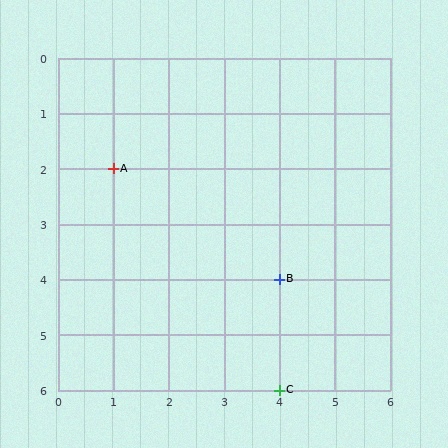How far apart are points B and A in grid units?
Points B and A are 3 columns and 2 rows apart (about 3.6 grid units diagonally).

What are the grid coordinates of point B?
Point B is at grid coordinates (4, 4).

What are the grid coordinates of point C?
Point C is at grid coordinates (4, 6).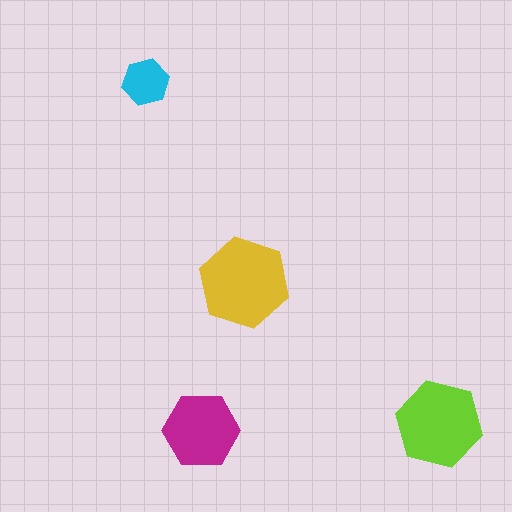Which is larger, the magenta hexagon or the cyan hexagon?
The magenta one.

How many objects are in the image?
There are 4 objects in the image.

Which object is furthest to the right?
The lime hexagon is rightmost.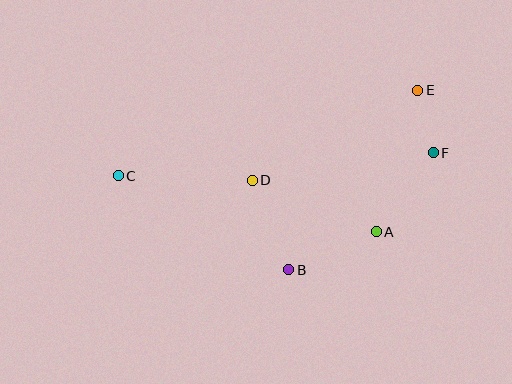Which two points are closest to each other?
Points E and F are closest to each other.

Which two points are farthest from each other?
Points C and F are farthest from each other.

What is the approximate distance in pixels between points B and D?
The distance between B and D is approximately 97 pixels.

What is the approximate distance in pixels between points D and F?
The distance between D and F is approximately 183 pixels.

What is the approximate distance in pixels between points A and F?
The distance between A and F is approximately 97 pixels.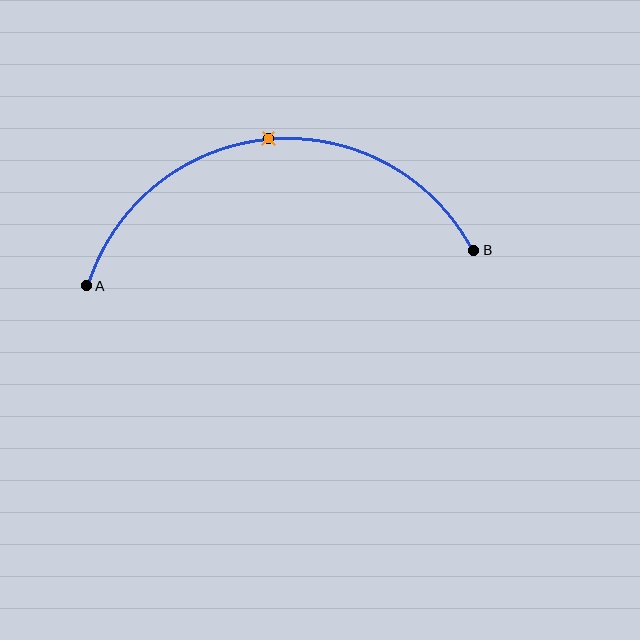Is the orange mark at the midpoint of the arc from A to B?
Yes. The orange mark lies on the arc at equal arc-length from both A and B — it is the arc midpoint.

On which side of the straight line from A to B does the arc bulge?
The arc bulges above the straight line connecting A and B.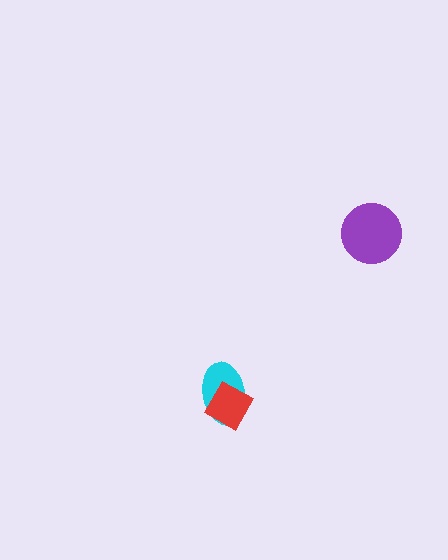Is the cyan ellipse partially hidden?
Yes, it is partially covered by another shape.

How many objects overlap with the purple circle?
0 objects overlap with the purple circle.